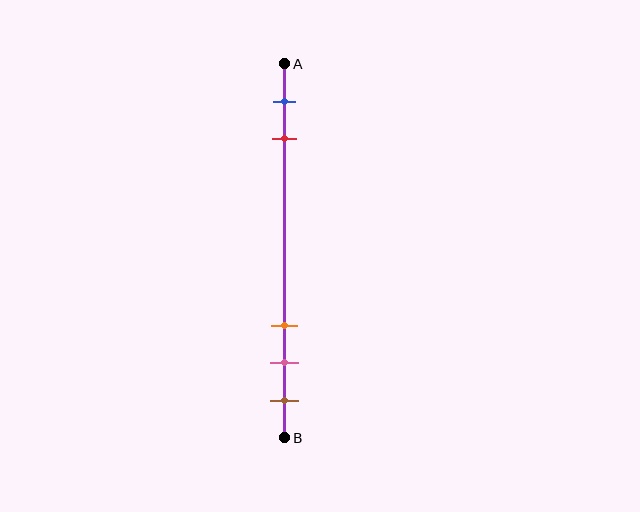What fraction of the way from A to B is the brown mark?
The brown mark is approximately 90% (0.9) of the way from A to B.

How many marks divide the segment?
There are 5 marks dividing the segment.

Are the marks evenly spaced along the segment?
No, the marks are not evenly spaced.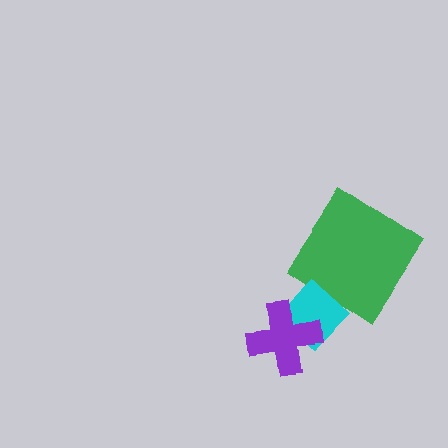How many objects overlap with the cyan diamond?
2 objects overlap with the cyan diamond.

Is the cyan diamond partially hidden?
Yes, it is partially covered by another shape.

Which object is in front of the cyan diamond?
The purple cross is in front of the cyan diamond.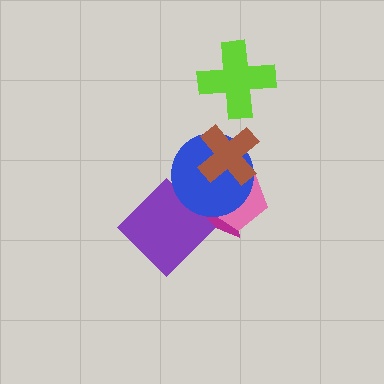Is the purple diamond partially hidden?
Yes, it is partially covered by another shape.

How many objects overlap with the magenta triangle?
4 objects overlap with the magenta triangle.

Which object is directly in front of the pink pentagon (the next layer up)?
The blue circle is directly in front of the pink pentagon.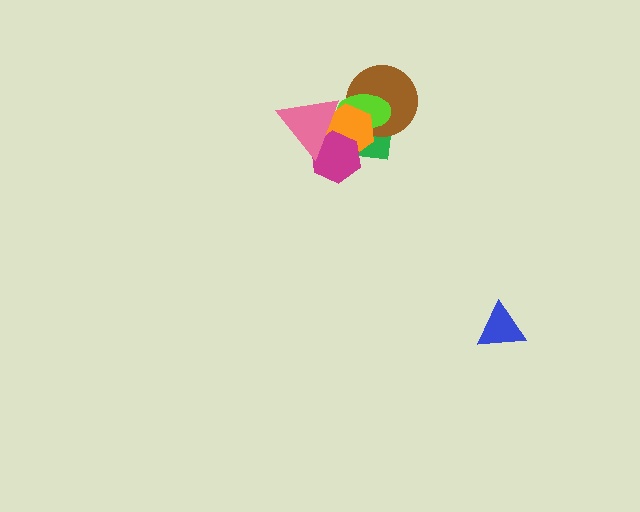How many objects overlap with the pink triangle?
4 objects overlap with the pink triangle.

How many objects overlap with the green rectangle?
5 objects overlap with the green rectangle.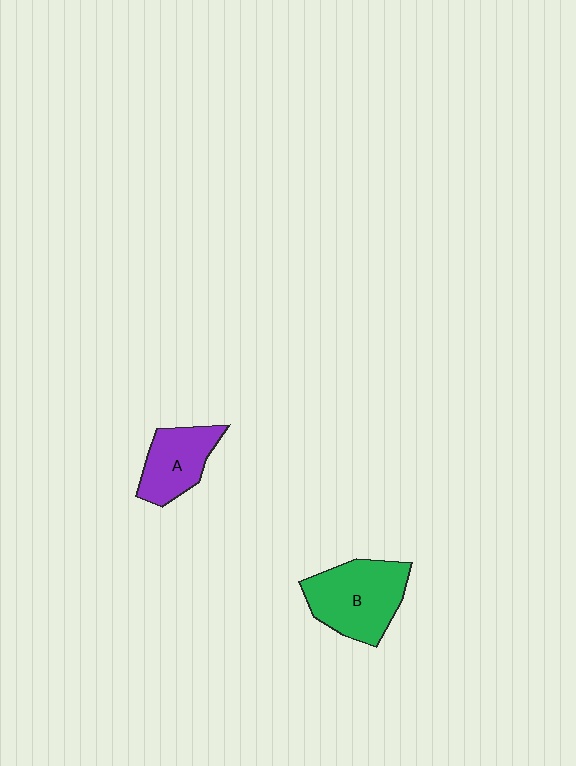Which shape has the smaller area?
Shape A (purple).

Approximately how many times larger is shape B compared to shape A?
Approximately 1.4 times.